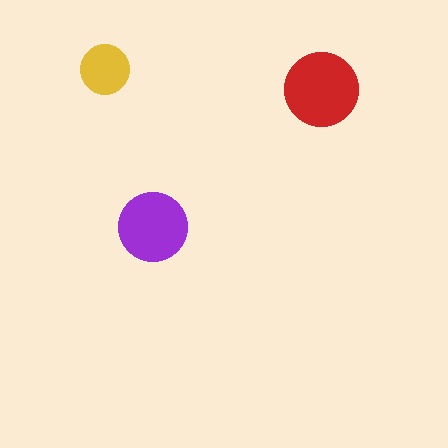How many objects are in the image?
There are 3 objects in the image.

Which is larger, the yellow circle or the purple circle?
The purple one.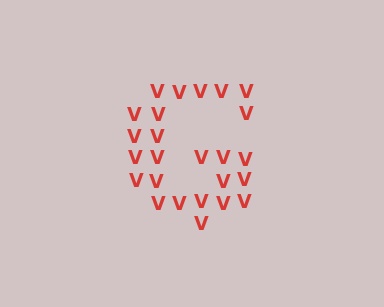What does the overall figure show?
The overall figure shows the letter G.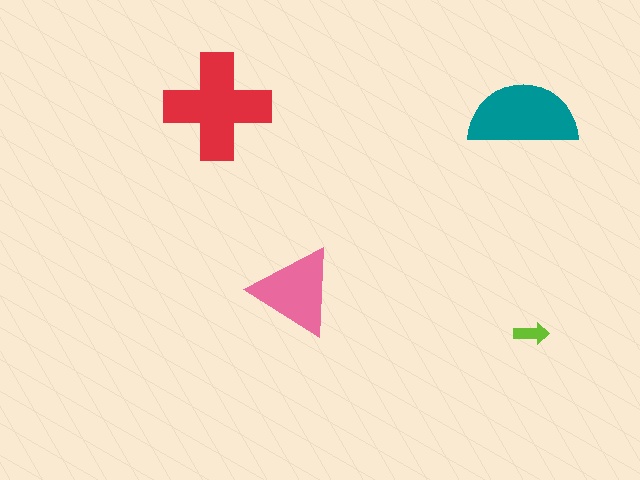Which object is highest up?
The red cross is topmost.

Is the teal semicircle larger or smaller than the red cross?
Smaller.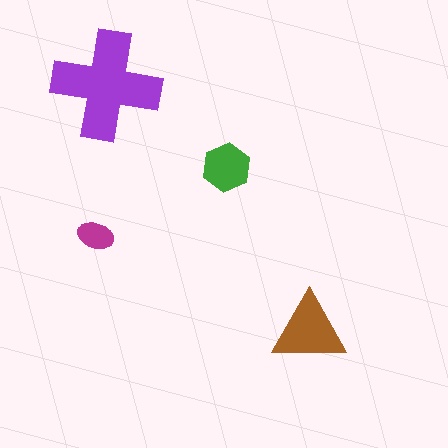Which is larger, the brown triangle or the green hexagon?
The brown triangle.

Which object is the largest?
The purple cross.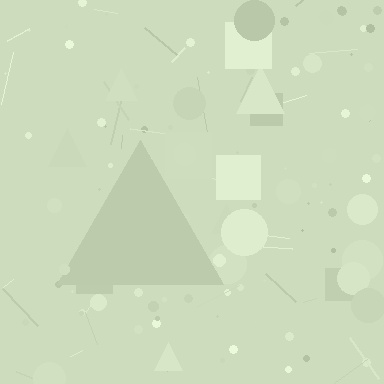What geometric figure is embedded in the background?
A triangle is embedded in the background.